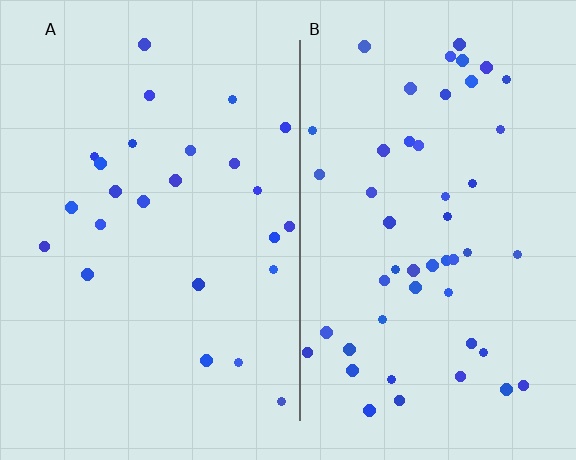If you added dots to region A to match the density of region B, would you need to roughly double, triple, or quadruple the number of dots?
Approximately double.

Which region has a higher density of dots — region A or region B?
B (the right).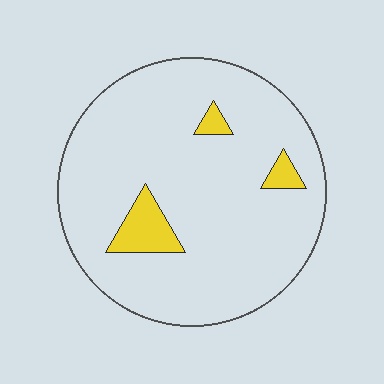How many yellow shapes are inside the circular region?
3.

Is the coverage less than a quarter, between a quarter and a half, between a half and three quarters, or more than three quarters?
Less than a quarter.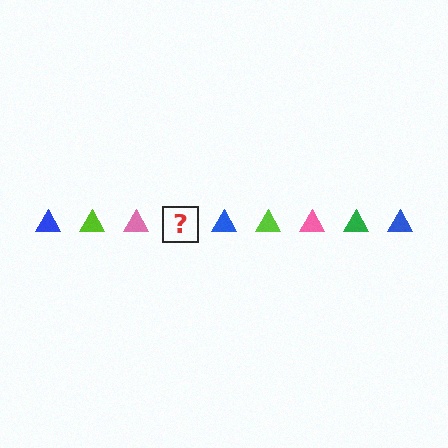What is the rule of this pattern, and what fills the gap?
The rule is that the pattern cycles through blue, lime, pink, green triangles. The gap should be filled with a green triangle.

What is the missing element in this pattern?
The missing element is a green triangle.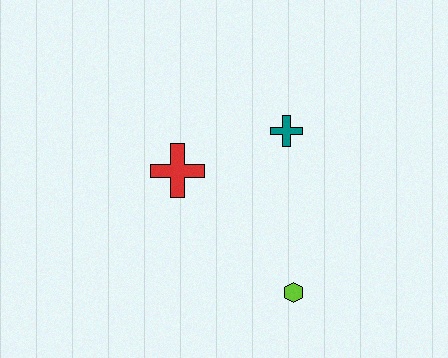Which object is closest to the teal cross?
The red cross is closest to the teal cross.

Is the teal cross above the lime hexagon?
Yes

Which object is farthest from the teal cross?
The lime hexagon is farthest from the teal cross.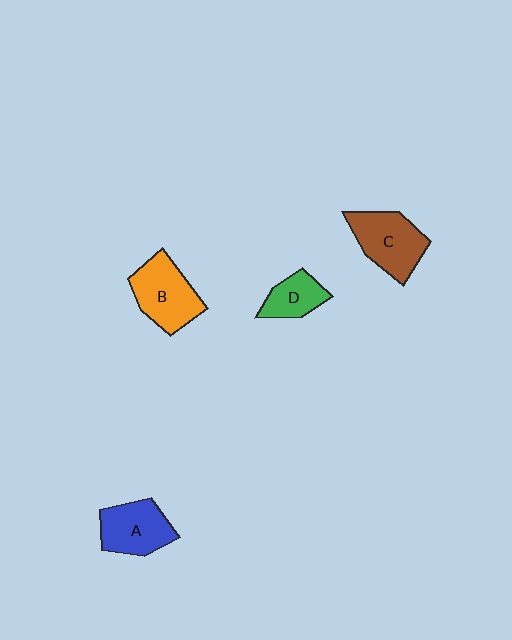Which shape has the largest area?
Shape B (orange).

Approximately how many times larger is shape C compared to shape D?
Approximately 1.7 times.